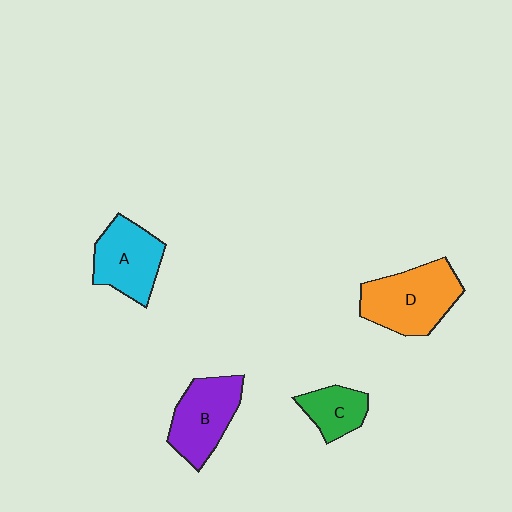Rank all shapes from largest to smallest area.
From largest to smallest: D (orange), B (purple), A (cyan), C (green).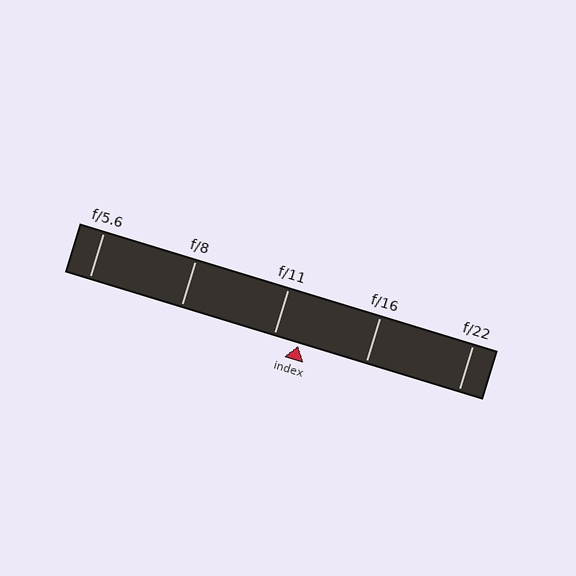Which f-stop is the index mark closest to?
The index mark is closest to f/11.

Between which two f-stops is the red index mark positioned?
The index mark is between f/11 and f/16.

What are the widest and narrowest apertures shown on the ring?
The widest aperture shown is f/5.6 and the narrowest is f/22.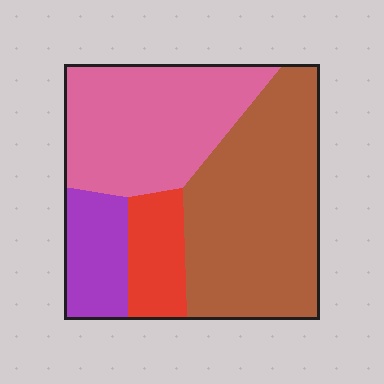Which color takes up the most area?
Brown, at roughly 45%.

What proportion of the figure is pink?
Pink takes up between a quarter and a half of the figure.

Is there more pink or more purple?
Pink.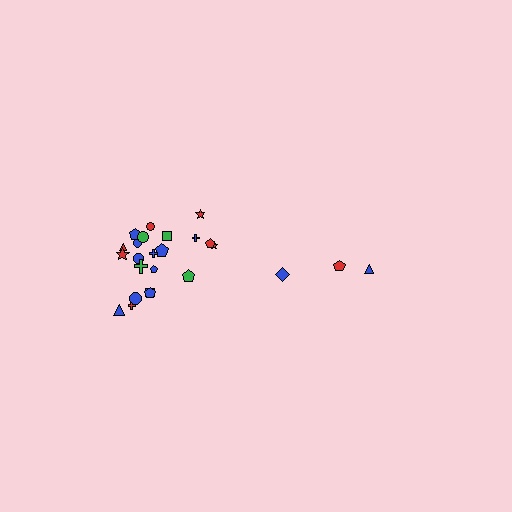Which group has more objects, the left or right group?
The left group.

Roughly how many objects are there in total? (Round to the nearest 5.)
Roughly 25 objects in total.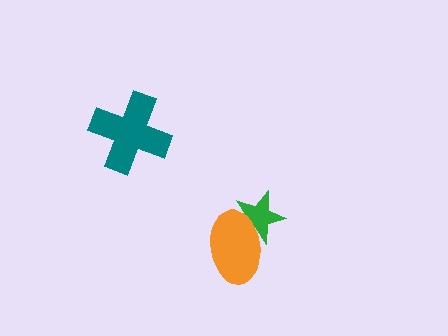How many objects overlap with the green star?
1 object overlaps with the green star.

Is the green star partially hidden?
Yes, it is partially covered by another shape.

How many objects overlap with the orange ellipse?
1 object overlaps with the orange ellipse.